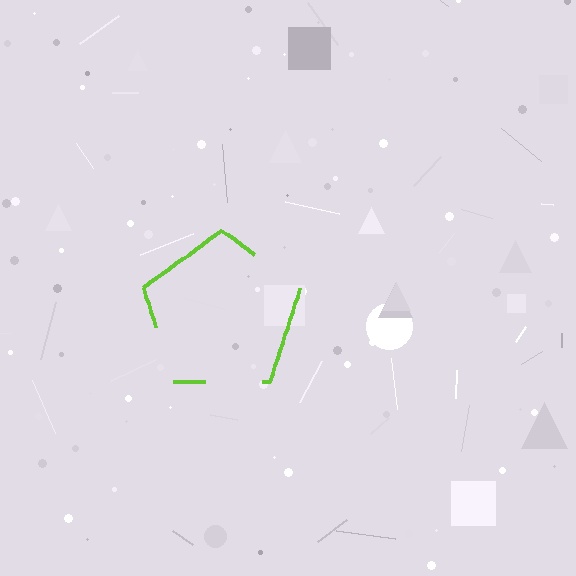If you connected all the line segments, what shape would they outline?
They would outline a pentagon.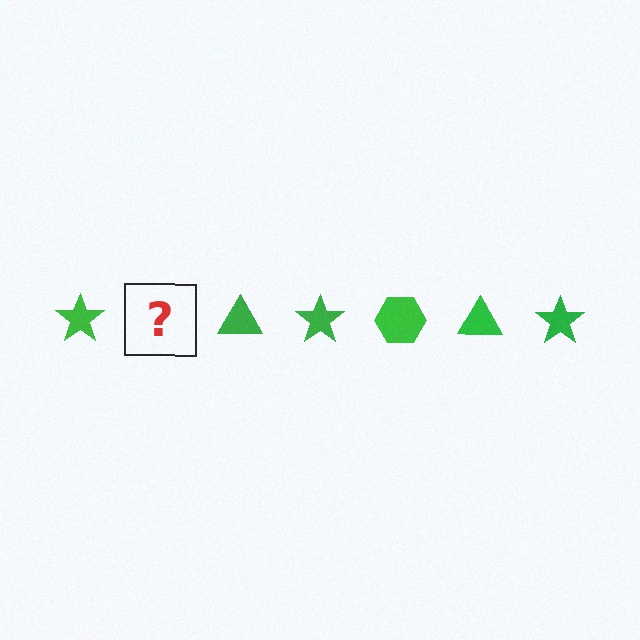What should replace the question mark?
The question mark should be replaced with a green hexagon.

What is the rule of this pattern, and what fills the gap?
The rule is that the pattern cycles through star, hexagon, triangle shapes in green. The gap should be filled with a green hexagon.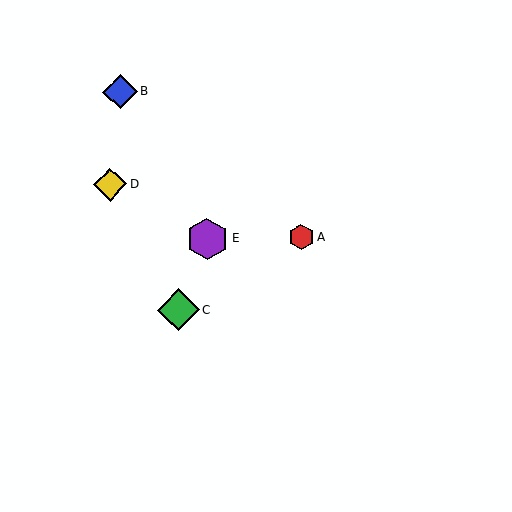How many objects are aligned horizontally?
2 objects (A, E) are aligned horizontally.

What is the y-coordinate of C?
Object C is at y≈310.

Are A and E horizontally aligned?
Yes, both are at y≈237.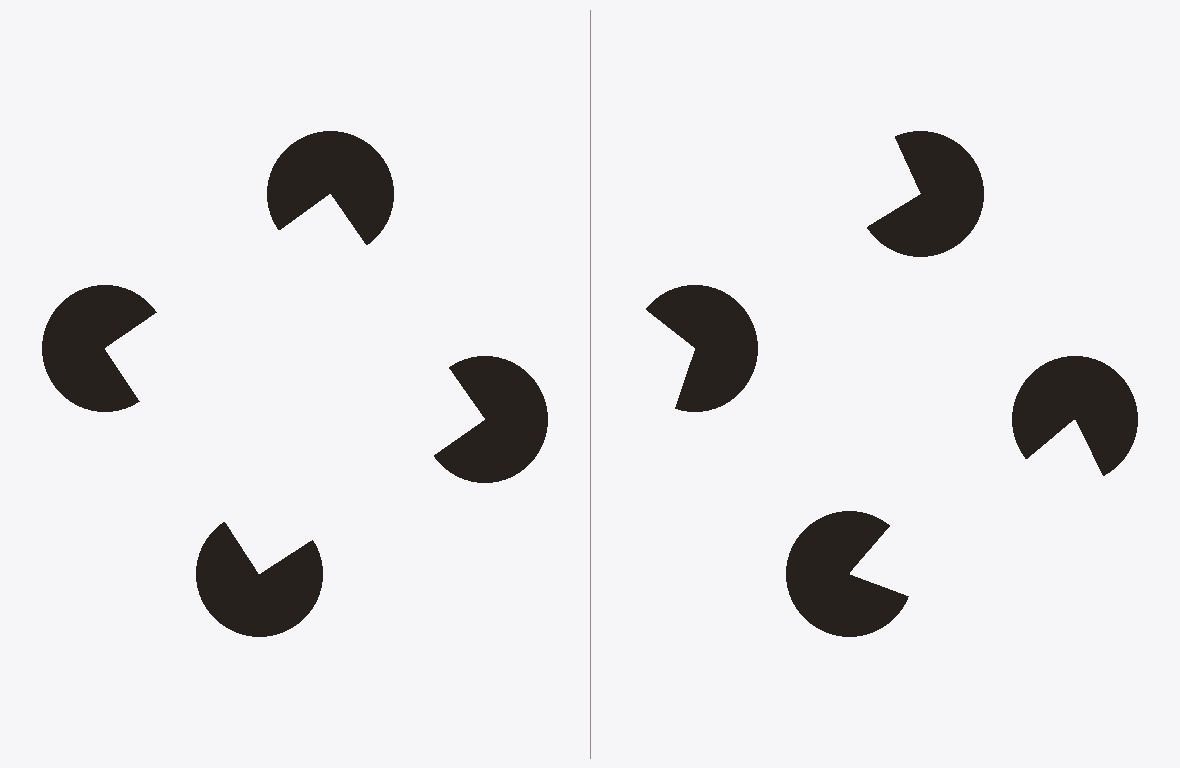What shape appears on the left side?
An illusory square.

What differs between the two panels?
The pac-man discs are positioned identically on both sides; only the wedge orientations differ. On the left they align to a square; on the right they are misaligned.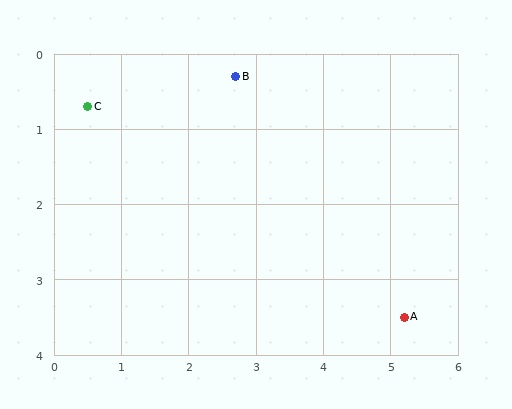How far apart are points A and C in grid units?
Points A and C are about 5.5 grid units apart.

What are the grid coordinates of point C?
Point C is at approximately (0.5, 0.7).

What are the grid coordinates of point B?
Point B is at approximately (2.7, 0.3).